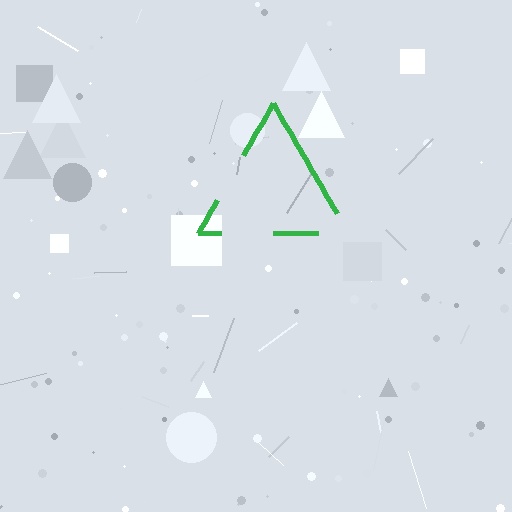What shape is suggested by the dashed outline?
The dashed outline suggests a triangle.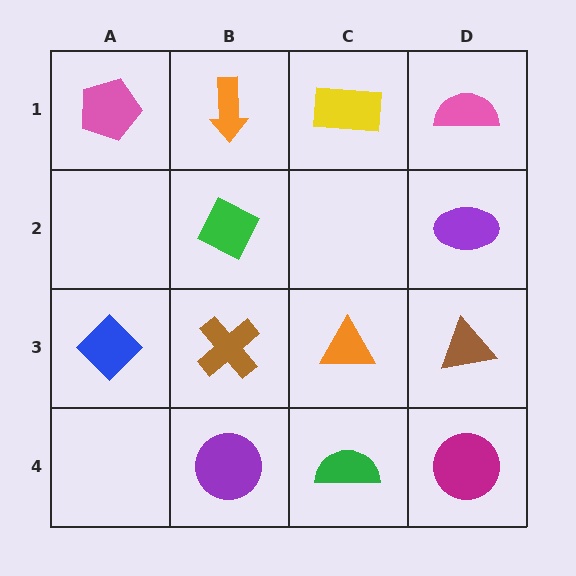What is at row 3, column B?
A brown cross.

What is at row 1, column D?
A pink semicircle.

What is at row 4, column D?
A magenta circle.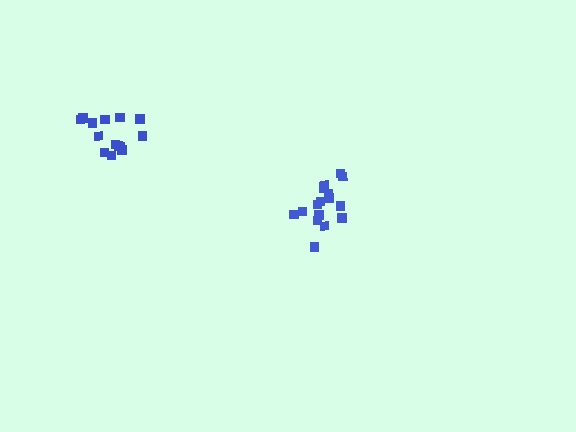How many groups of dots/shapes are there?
There are 2 groups.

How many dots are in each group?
Group 1: 14 dots, Group 2: 17 dots (31 total).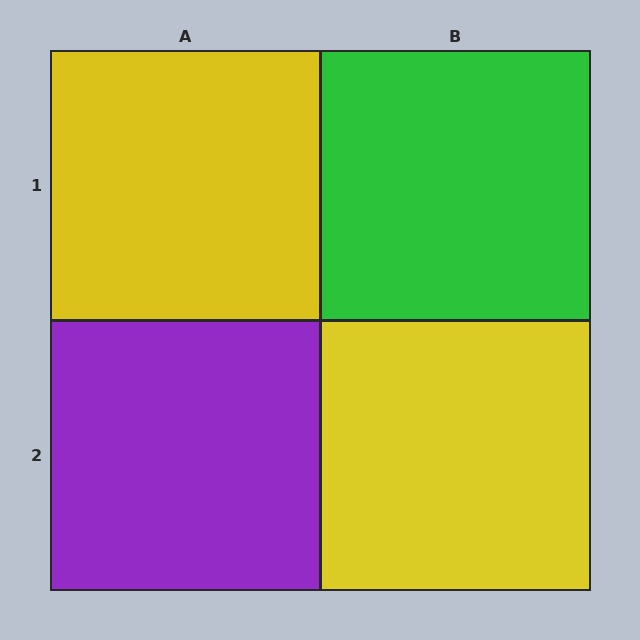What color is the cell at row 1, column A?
Yellow.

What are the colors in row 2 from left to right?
Purple, yellow.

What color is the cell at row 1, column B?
Green.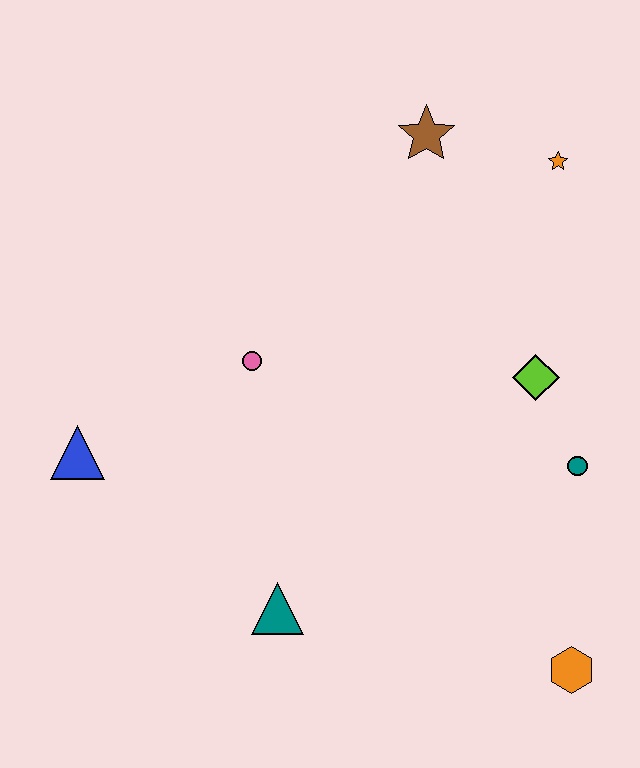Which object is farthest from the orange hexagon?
The brown star is farthest from the orange hexagon.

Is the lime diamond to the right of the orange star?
No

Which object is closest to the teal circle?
The lime diamond is closest to the teal circle.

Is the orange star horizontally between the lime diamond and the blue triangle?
No